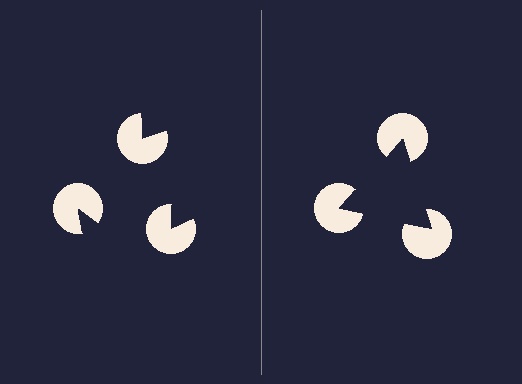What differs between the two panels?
The pac-man discs are positioned identically on both sides; only the wedge orientations differ. On the right they align to a triangle; on the left they are misaligned.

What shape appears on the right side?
An illusory triangle.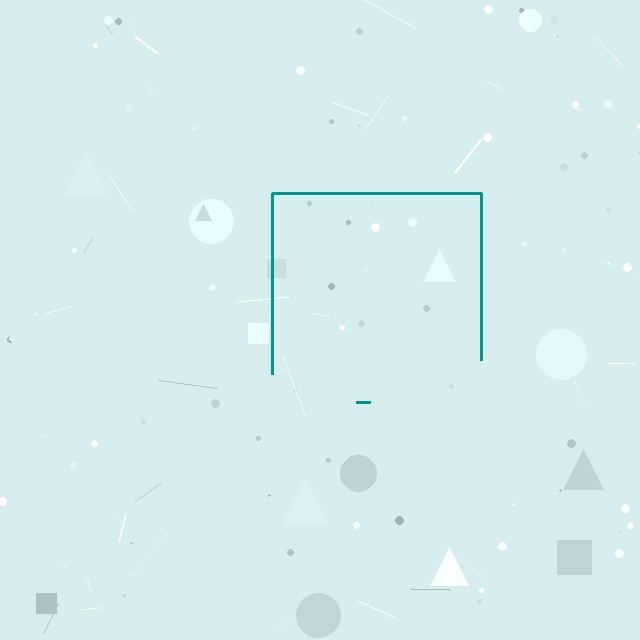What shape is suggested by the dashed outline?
The dashed outline suggests a square.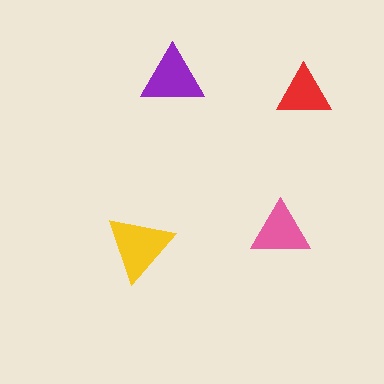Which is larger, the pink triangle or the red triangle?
The pink one.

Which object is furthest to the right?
The red triangle is rightmost.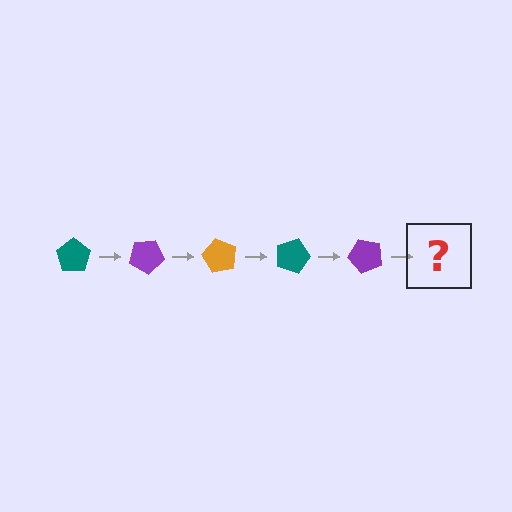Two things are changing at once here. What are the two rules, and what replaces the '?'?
The two rules are that it rotates 30 degrees each step and the color cycles through teal, purple, and orange. The '?' should be an orange pentagon, rotated 150 degrees from the start.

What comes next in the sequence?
The next element should be an orange pentagon, rotated 150 degrees from the start.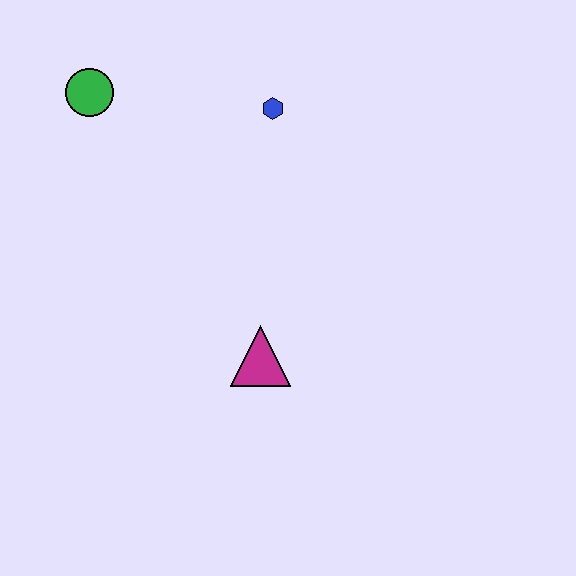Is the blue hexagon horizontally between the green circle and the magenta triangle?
No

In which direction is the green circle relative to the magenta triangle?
The green circle is above the magenta triangle.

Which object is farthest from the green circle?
The magenta triangle is farthest from the green circle.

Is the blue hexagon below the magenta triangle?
No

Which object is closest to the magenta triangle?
The blue hexagon is closest to the magenta triangle.